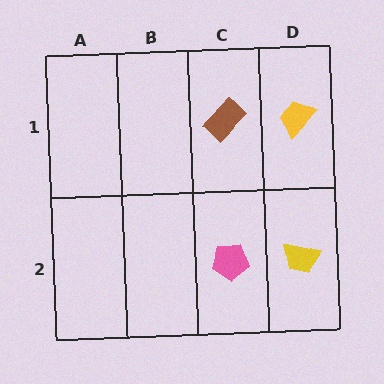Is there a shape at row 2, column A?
No, that cell is empty.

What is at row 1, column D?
A yellow trapezoid.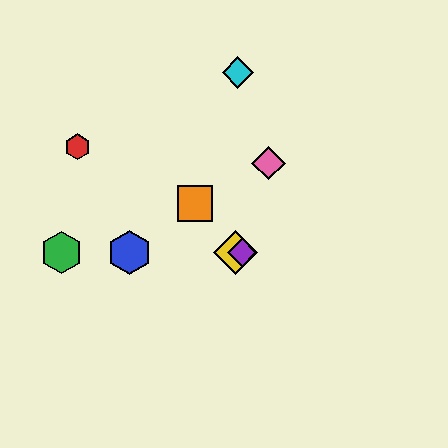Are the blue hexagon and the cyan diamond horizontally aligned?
No, the blue hexagon is at y≈252 and the cyan diamond is at y≈72.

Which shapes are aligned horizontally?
The blue hexagon, the green hexagon, the yellow diamond, the purple diamond are aligned horizontally.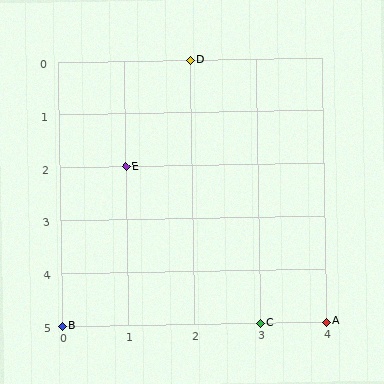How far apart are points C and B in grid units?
Points C and B are 3 columns apart.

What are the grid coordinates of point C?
Point C is at grid coordinates (3, 5).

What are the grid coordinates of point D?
Point D is at grid coordinates (2, 0).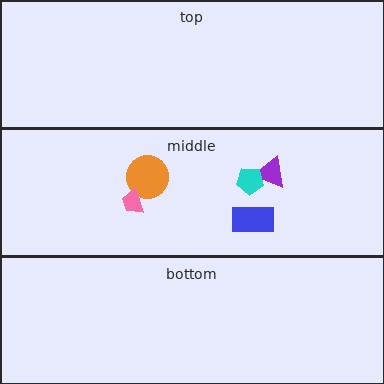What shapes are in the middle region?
The purple triangle, the blue rectangle, the orange circle, the pink trapezoid, the cyan pentagon.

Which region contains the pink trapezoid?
The middle region.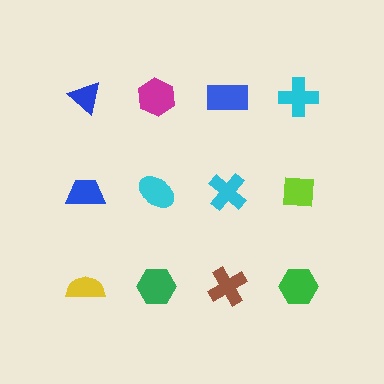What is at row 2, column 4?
A lime square.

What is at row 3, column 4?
A green hexagon.